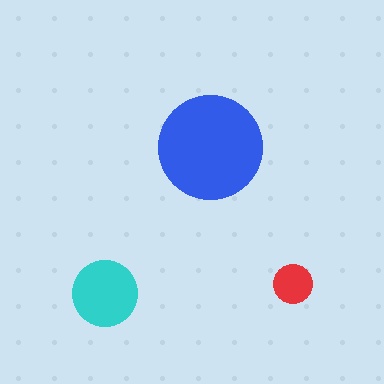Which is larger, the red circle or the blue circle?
The blue one.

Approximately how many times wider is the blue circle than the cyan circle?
About 1.5 times wider.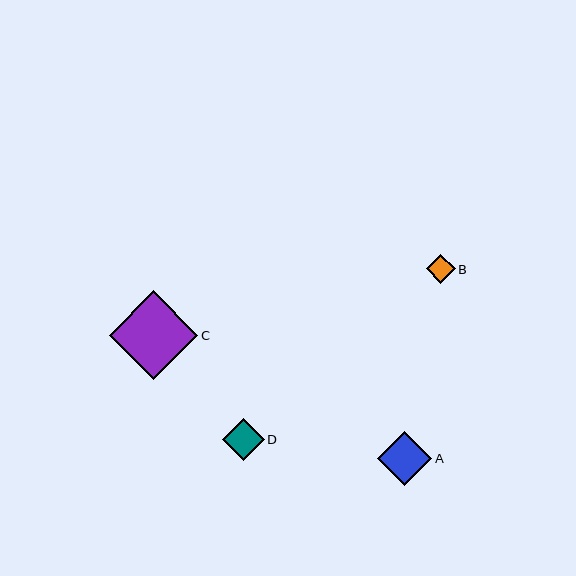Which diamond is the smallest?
Diamond B is the smallest with a size of approximately 29 pixels.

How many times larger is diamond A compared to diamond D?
Diamond A is approximately 1.3 times the size of diamond D.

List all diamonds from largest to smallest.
From largest to smallest: C, A, D, B.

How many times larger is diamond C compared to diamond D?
Diamond C is approximately 2.1 times the size of diamond D.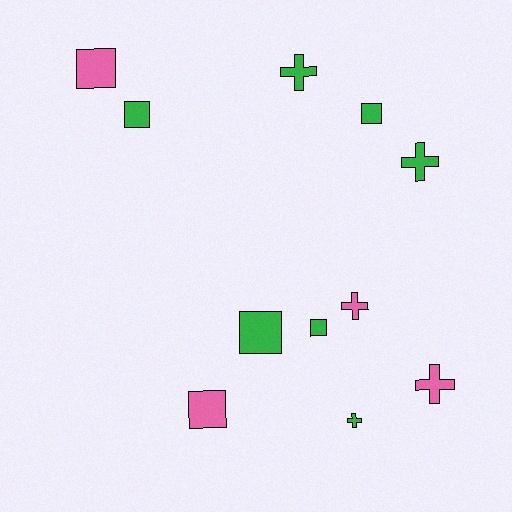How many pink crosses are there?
There are 2 pink crosses.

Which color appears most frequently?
Green, with 7 objects.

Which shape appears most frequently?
Square, with 6 objects.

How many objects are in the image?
There are 11 objects.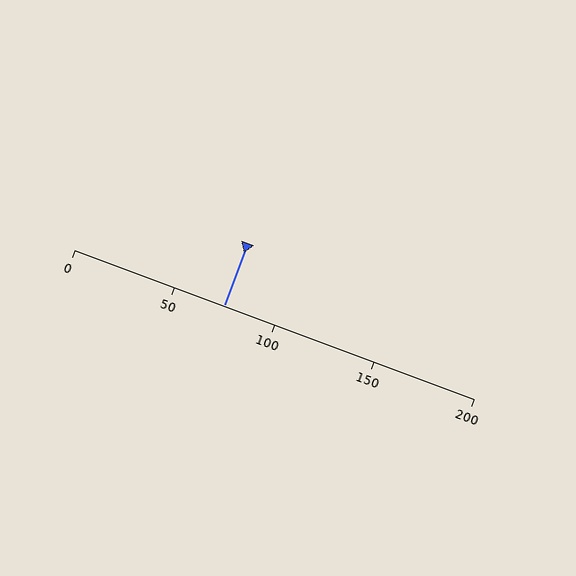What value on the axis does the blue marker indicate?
The marker indicates approximately 75.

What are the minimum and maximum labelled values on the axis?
The axis runs from 0 to 200.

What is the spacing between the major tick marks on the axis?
The major ticks are spaced 50 apart.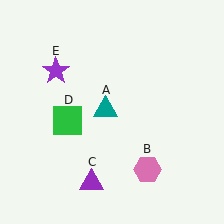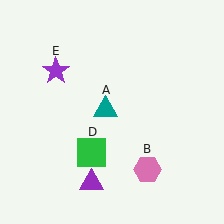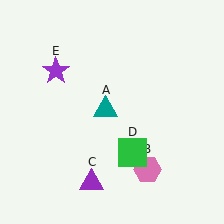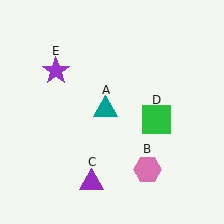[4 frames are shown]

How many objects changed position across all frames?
1 object changed position: green square (object D).